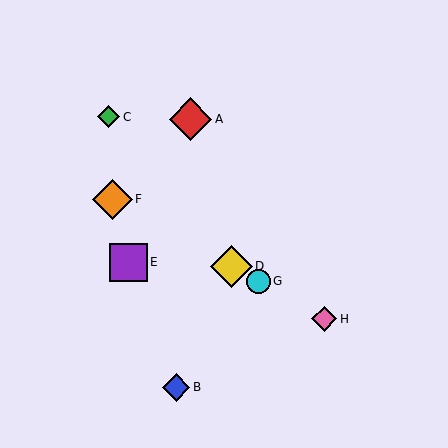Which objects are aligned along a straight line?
Objects D, F, G, H are aligned along a straight line.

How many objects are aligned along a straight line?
4 objects (D, F, G, H) are aligned along a straight line.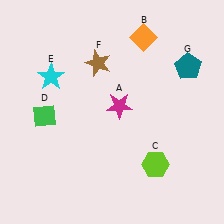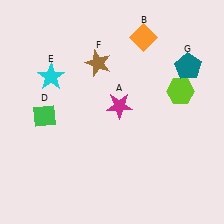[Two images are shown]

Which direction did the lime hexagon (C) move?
The lime hexagon (C) moved up.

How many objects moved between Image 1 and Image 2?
1 object moved between the two images.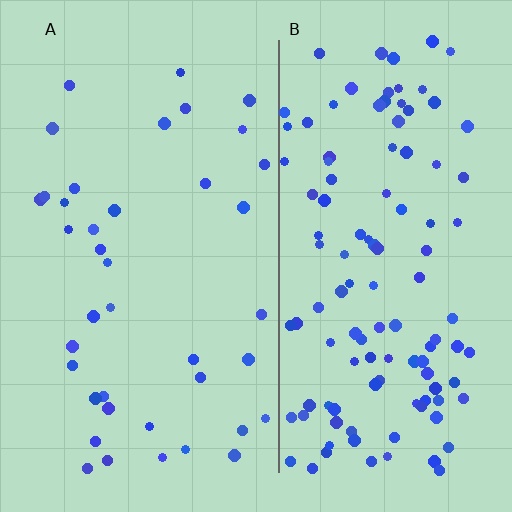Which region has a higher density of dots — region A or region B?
B (the right).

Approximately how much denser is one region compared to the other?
Approximately 3.0× — region B over region A.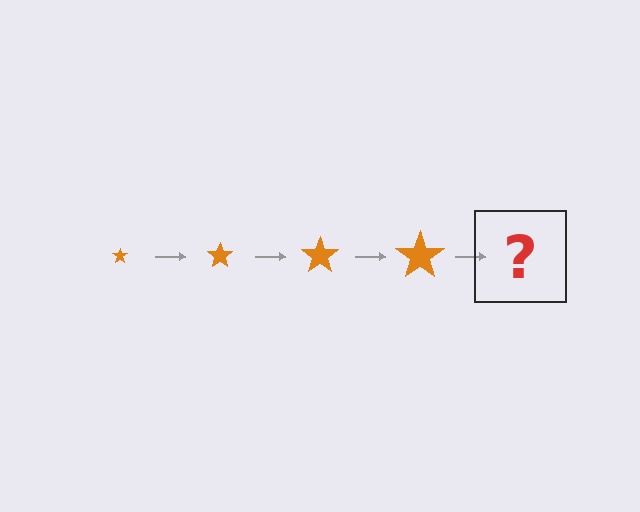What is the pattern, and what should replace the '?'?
The pattern is that the star gets progressively larger each step. The '?' should be an orange star, larger than the previous one.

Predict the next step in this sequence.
The next step is an orange star, larger than the previous one.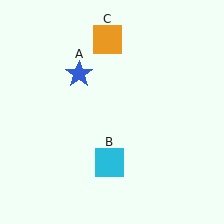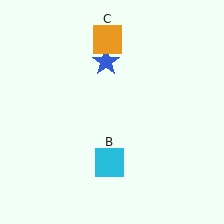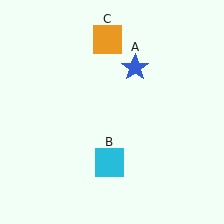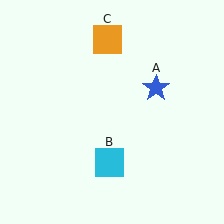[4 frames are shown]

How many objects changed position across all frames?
1 object changed position: blue star (object A).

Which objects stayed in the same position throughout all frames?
Cyan square (object B) and orange square (object C) remained stationary.